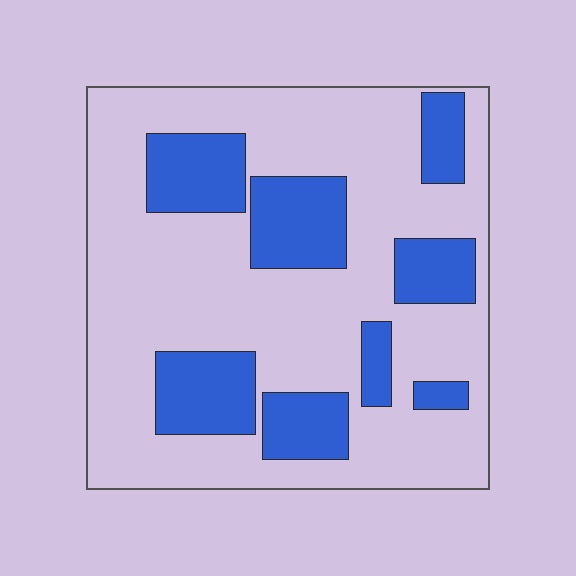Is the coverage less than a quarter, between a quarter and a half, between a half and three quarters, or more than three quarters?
Between a quarter and a half.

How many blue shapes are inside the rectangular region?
8.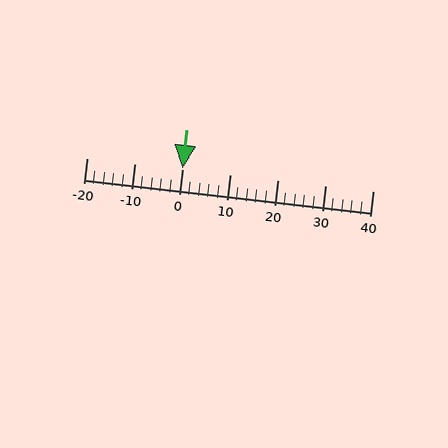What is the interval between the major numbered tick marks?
The major tick marks are spaced 10 units apart.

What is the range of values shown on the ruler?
The ruler shows values from -20 to 40.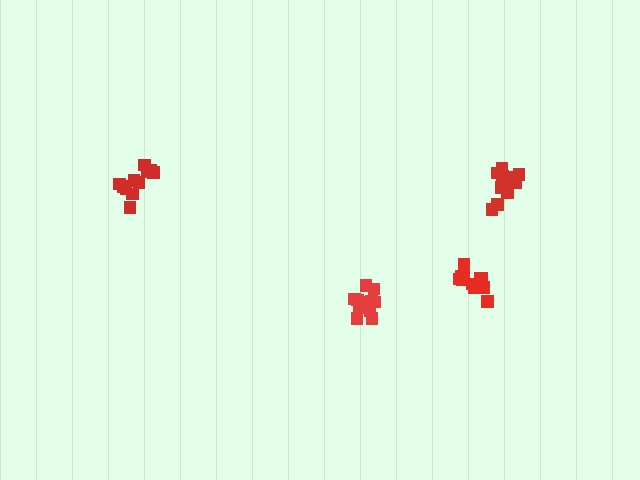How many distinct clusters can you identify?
There are 4 distinct clusters.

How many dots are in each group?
Group 1: 15 dots, Group 2: 12 dots, Group 3: 12 dots, Group 4: 14 dots (53 total).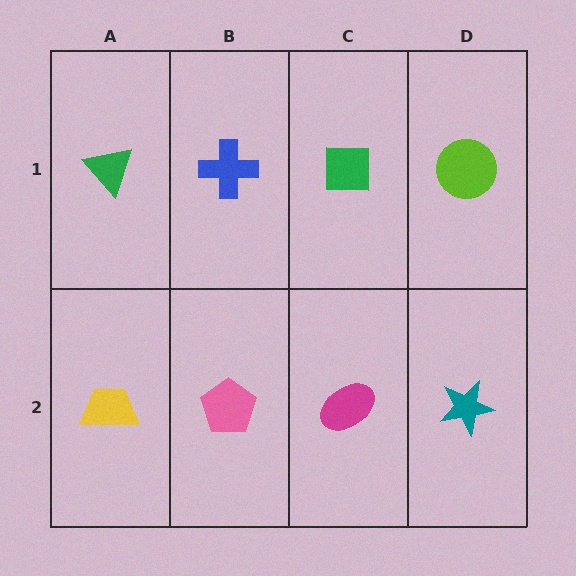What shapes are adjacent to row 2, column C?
A green square (row 1, column C), a pink pentagon (row 2, column B), a teal star (row 2, column D).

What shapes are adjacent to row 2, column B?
A blue cross (row 1, column B), a yellow trapezoid (row 2, column A), a magenta ellipse (row 2, column C).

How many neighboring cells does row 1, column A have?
2.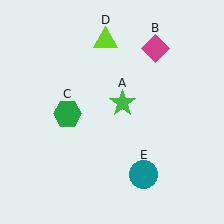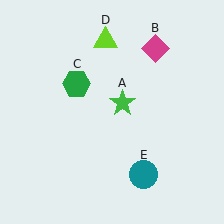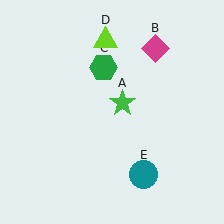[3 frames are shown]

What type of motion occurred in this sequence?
The green hexagon (object C) rotated clockwise around the center of the scene.